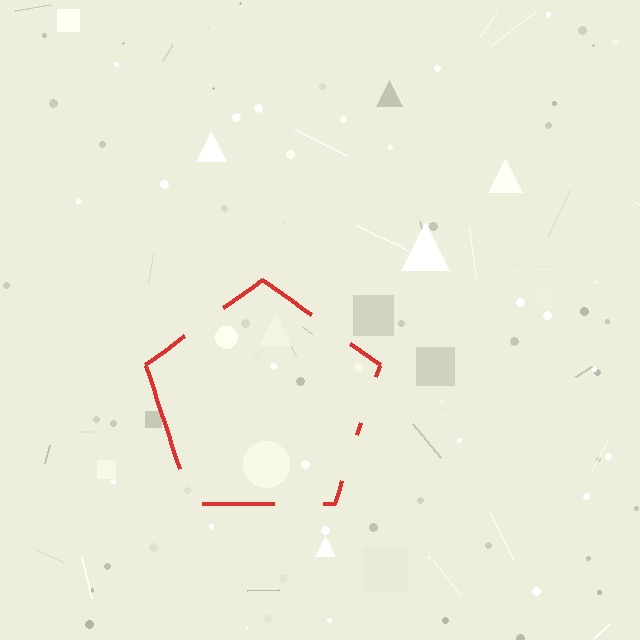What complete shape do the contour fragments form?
The contour fragments form a pentagon.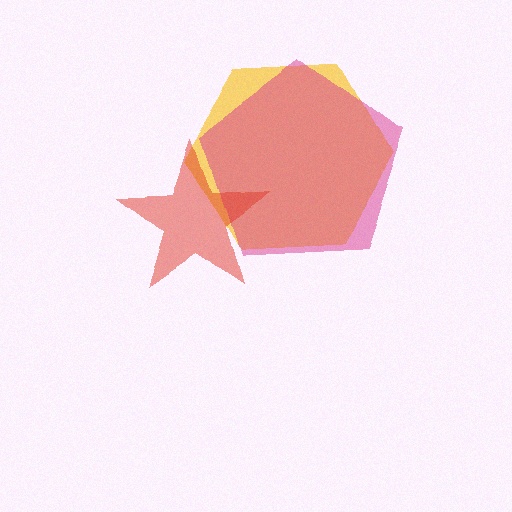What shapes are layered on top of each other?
The layered shapes are: a yellow hexagon, a magenta pentagon, a red star.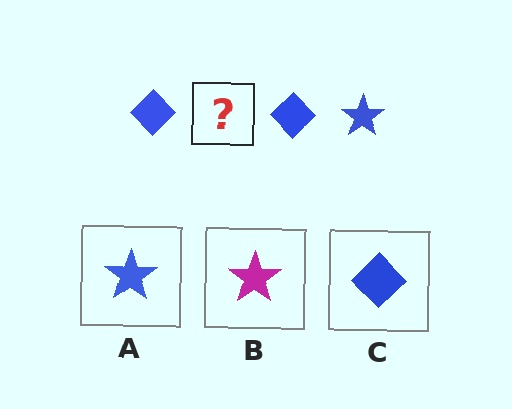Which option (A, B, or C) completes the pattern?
A.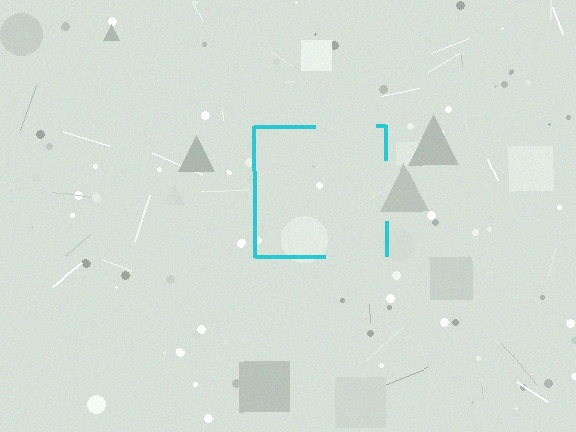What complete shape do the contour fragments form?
The contour fragments form a square.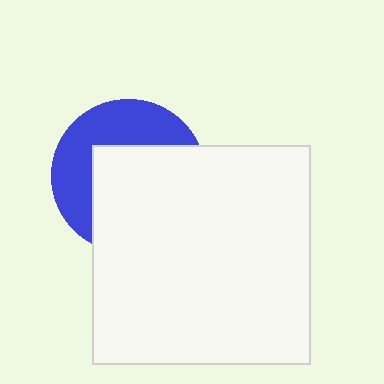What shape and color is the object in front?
The object in front is a white square.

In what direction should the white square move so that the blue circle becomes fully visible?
The white square should move toward the lower-right. That is the shortest direction to clear the overlap and leave the blue circle fully visible.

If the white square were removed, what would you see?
You would see the complete blue circle.